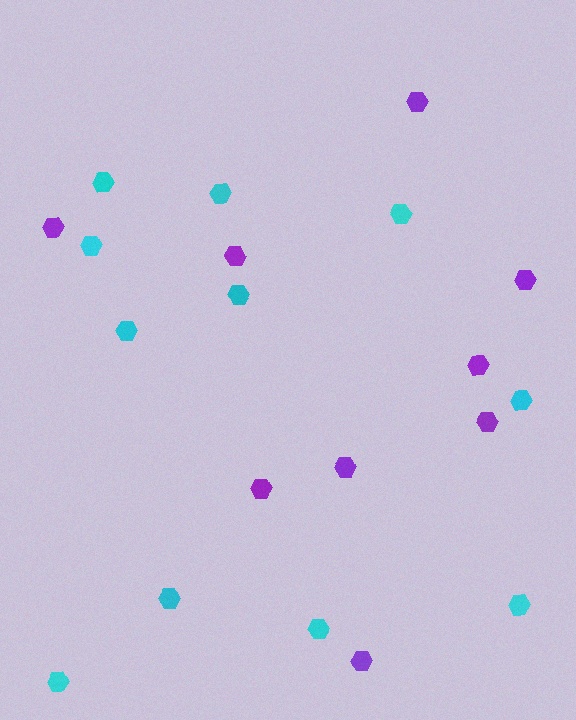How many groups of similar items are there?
There are 2 groups: one group of purple hexagons (9) and one group of cyan hexagons (11).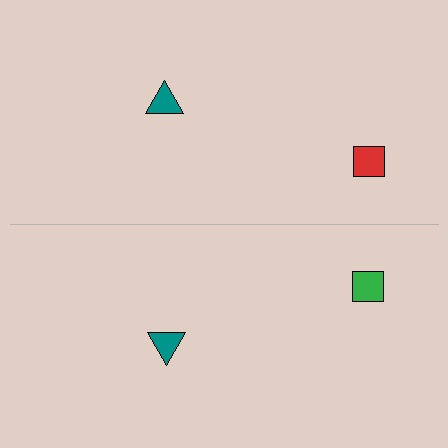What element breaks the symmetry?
The green square on the bottom side breaks the symmetry — its mirror counterpart is red.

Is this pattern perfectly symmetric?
No, the pattern is not perfectly symmetric. The green square on the bottom side breaks the symmetry — its mirror counterpart is red.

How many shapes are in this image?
There are 4 shapes in this image.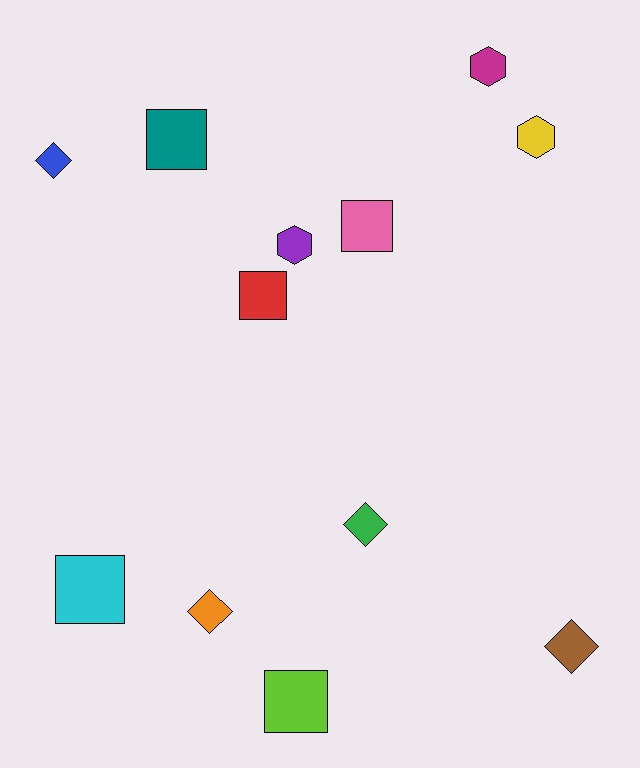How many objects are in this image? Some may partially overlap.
There are 12 objects.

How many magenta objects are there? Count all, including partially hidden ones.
There is 1 magenta object.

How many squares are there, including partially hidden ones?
There are 5 squares.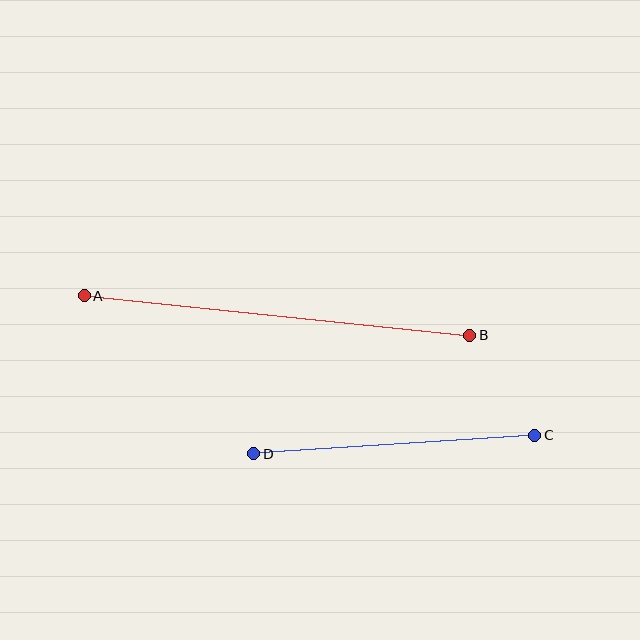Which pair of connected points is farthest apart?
Points A and B are farthest apart.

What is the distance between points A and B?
The distance is approximately 388 pixels.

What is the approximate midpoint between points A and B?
The midpoint is at approximately (277, 316) pixels.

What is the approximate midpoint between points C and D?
The midpoint is at approximately (394, 444) pixels.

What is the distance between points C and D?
The distance is approximately 281 pixels.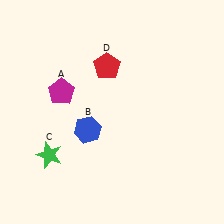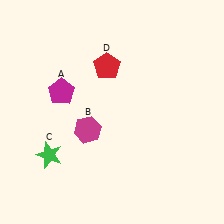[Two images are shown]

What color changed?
The hexagon (B) changed from blue in Image 1 to magenta in Image 2.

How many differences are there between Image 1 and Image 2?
There is 1 difference between the two images.